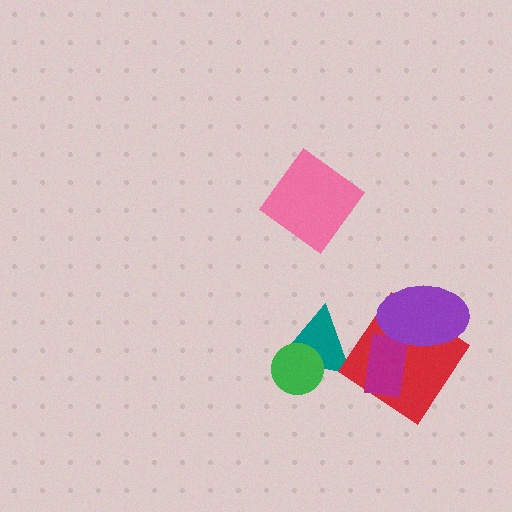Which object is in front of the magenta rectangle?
The purple ellipse is in front of the magenta rectangle.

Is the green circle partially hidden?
No, no other shape covers it.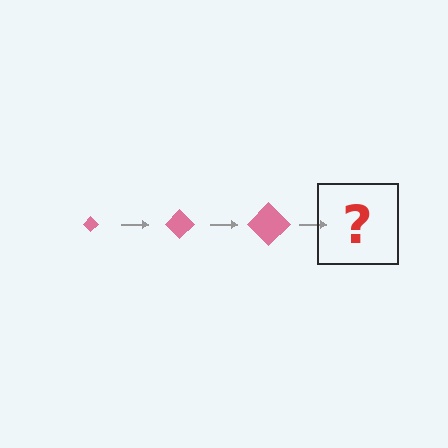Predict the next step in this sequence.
The next step is a pink diamond, larger than the previous one.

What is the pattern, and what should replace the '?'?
The pattern is that the diamond gets progressively larger each step. The '?' should be a pink diamond, larger than the previous one.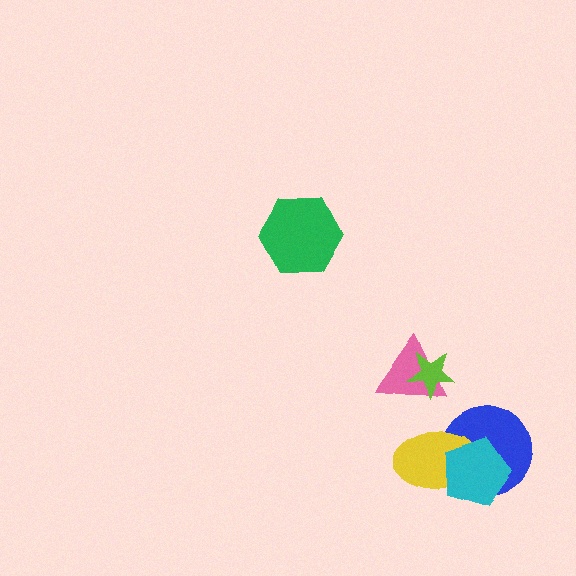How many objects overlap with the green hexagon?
0 objects overlap with the green hexagon.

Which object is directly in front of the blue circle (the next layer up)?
The yellow ellipse is directly in front of the blue circle.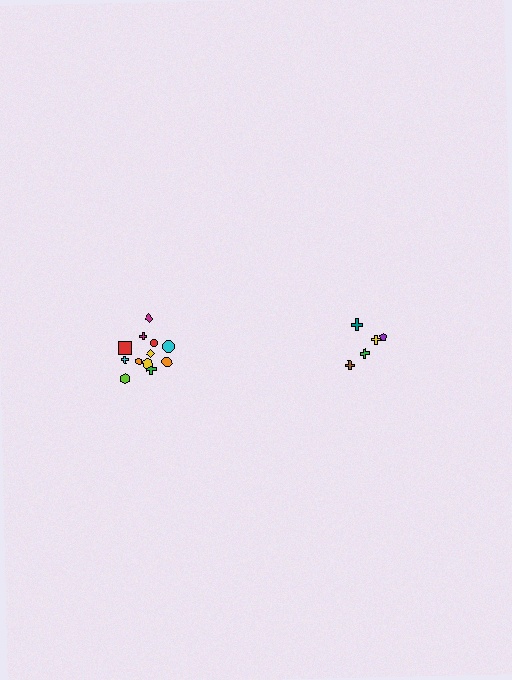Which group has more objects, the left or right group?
The left group.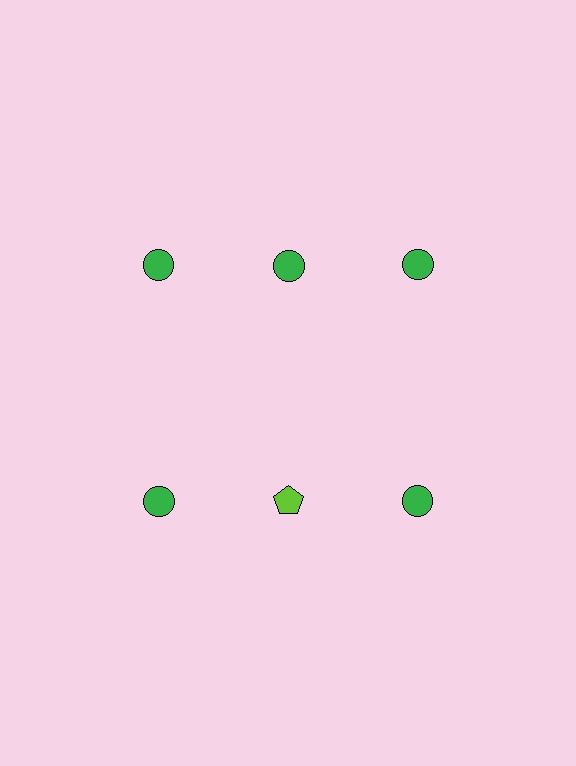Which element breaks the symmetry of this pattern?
The lime pentagon in the second row, second from left column breaks the symmetry. All other shapes are green circles.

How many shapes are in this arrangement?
There are 6 shapes arranged in a grid pattern.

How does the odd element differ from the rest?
It differs in both color (lime instead of green) and shape (pentagon instead of circle).